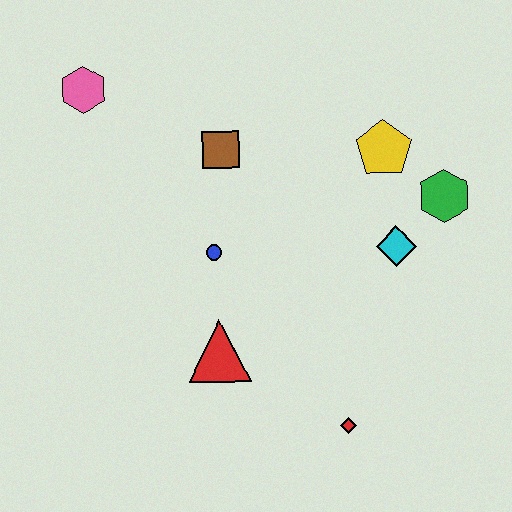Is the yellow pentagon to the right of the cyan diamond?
No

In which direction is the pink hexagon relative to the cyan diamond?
The pink hexagon is to the left of the cyan diamond.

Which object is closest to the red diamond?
The red triangle is closest to the red diamond.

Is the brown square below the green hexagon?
No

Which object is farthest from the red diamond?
The pink hexagon is farthest from the red diamond.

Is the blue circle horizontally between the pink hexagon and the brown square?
Yes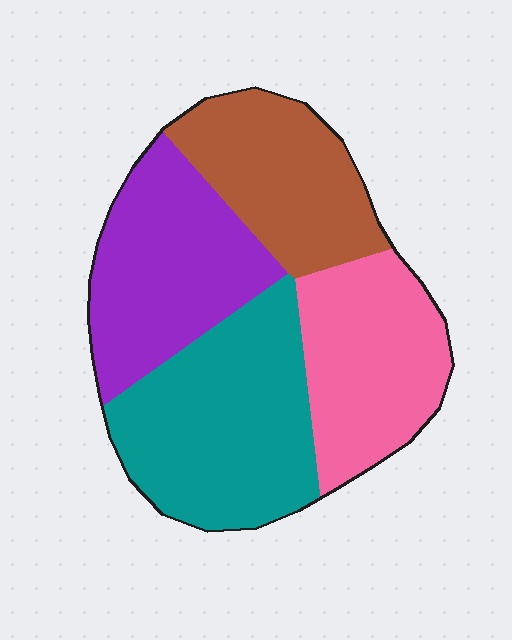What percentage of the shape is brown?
Brown takes up less than a quarter of the shape.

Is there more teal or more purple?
Teal.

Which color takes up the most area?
Teal, at roughly 30%.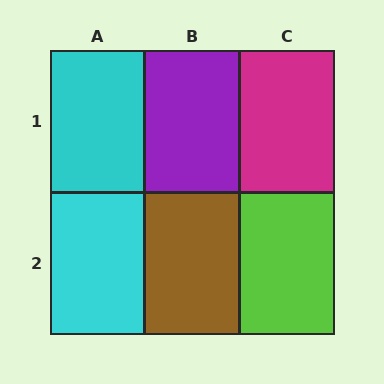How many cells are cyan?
2 cells are cyan.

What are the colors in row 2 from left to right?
Cyan, brown, lime.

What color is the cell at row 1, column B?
Purple.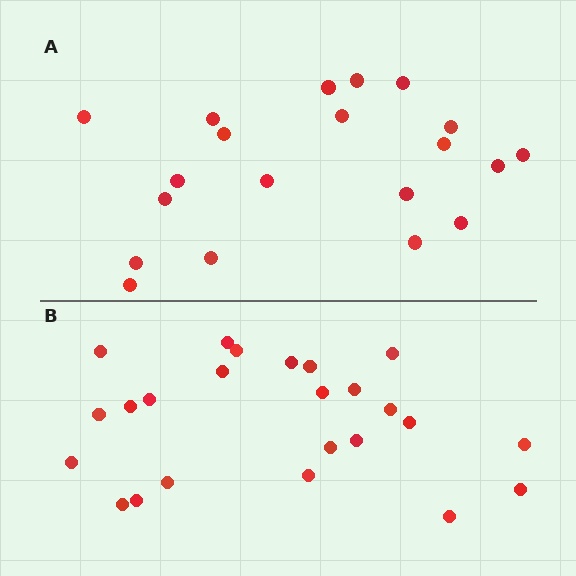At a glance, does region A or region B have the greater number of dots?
Region B (the bottom region) has more dots.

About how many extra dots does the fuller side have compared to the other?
Region B has about 4 more dots than region A.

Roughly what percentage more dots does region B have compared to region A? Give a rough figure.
About 20% more.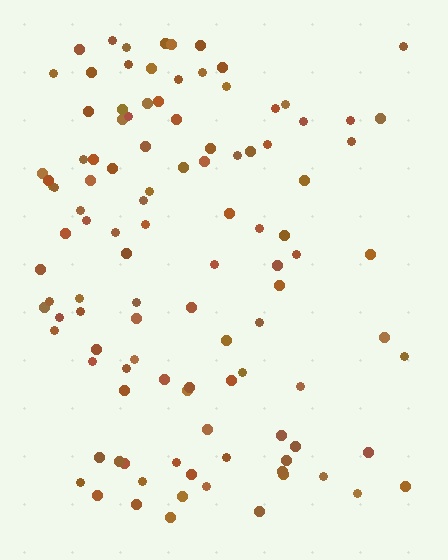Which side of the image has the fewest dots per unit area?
The right.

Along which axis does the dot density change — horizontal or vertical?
Horizontal.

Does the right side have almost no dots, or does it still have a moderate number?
Still a moderate number, just noticeably fewer than the left.